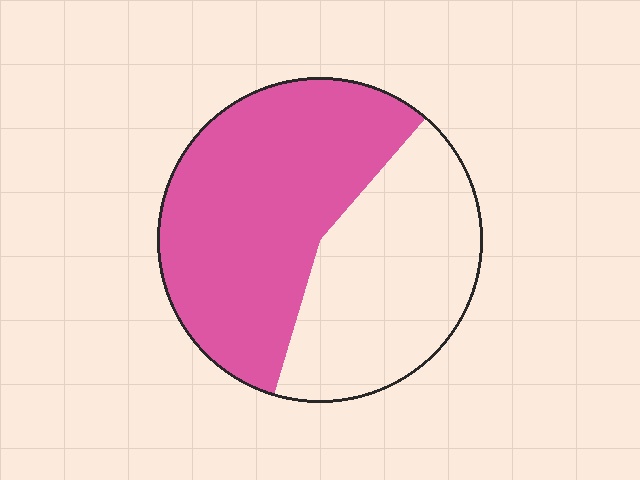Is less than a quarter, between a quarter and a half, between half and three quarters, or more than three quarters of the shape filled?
Between half and three quarters.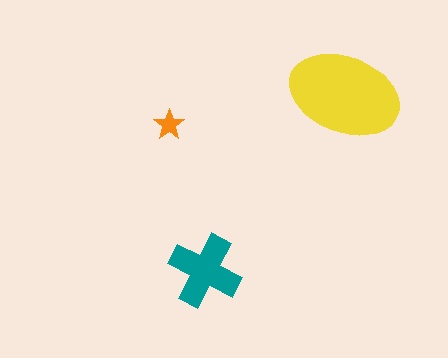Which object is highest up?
The yellow ellipse is topmost.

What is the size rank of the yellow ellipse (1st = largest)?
1st.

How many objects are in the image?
There are 3 objects in the image.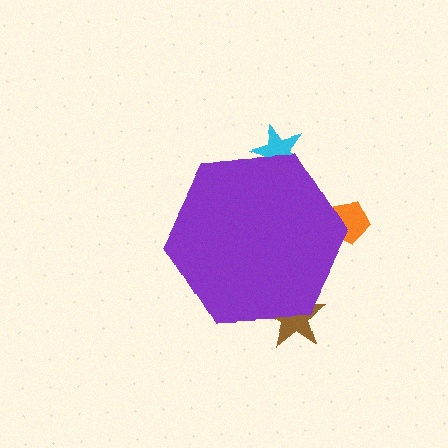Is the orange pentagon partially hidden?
Yes, the orange pentagon is partially hidden behind the purple hexagon.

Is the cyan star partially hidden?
Yes, the cyan star is partially hidden behind the purple hexagon.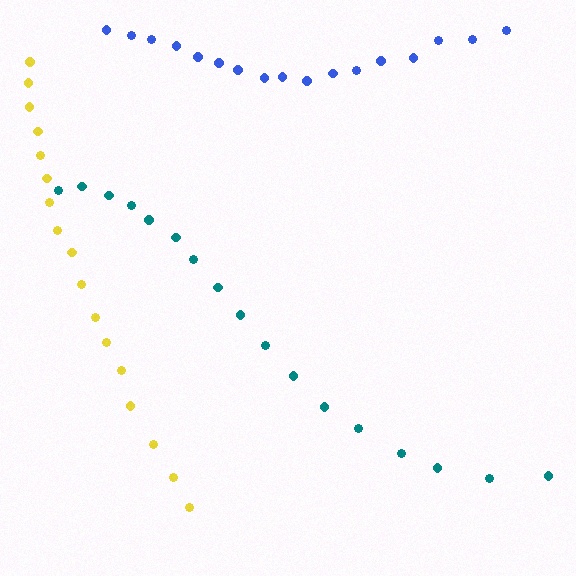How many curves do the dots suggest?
There are 3 distinct paths.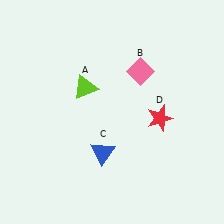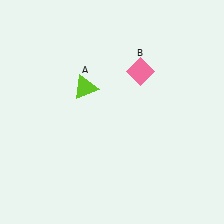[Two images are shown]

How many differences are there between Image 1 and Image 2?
There are 2 differences between the two images.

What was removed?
The blue triangle (C), the red star (D) were removed in Image 2.